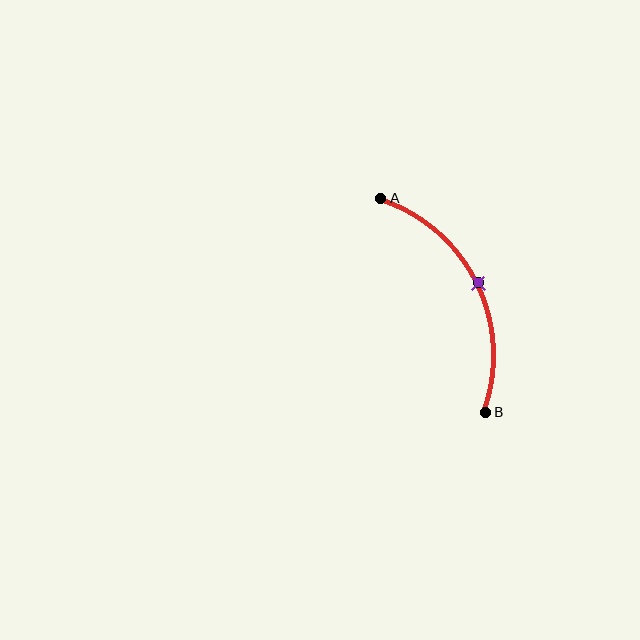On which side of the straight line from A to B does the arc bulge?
The arc bulges to the right of the straight line connecting A and B.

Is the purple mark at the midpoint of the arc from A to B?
Yes. The purple mark lies on the arc at equal arc-length from both A and B — it is the arc midpoint.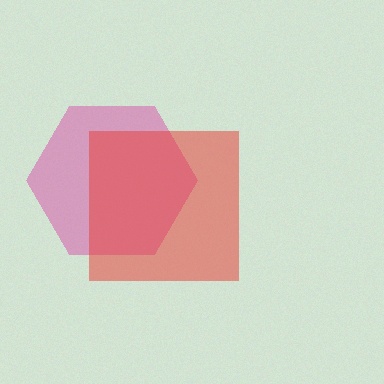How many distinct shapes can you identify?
There are 2 distinct shapes: a magenta hexagon, a red square.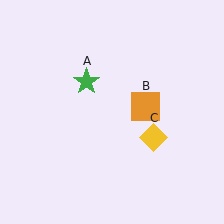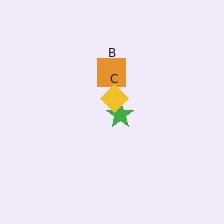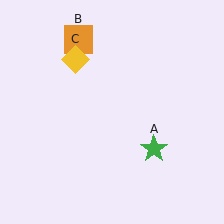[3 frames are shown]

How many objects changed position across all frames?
3 objects changed position: green star (object A), orange square (object B), yellow diamond (object C).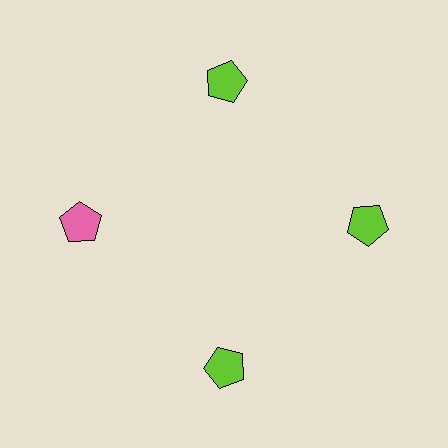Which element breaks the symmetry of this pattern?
The pink pentagon at roughly the 9 o'clock position breaks the symmetry. All other shapes are lime pentagons.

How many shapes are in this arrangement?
There are 4 shapes arranged in a ring pattern.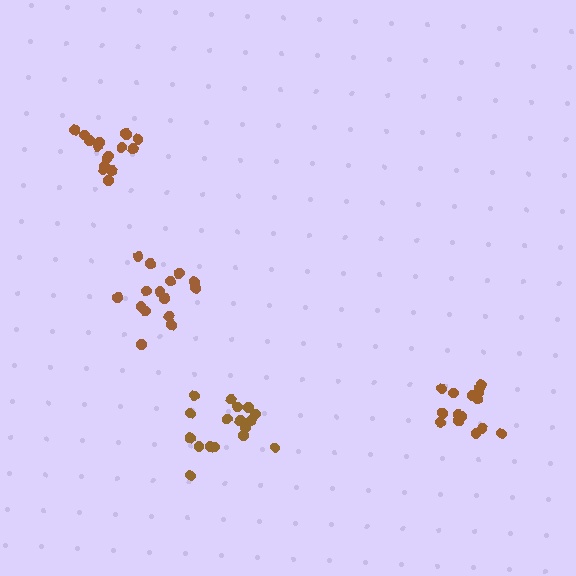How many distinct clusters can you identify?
There are 4 distinct clusters.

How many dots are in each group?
Group 1: 16 dots, Group 2: 17 dots, Group 3: 17 dots, Group 4: 16 dots (66 total).